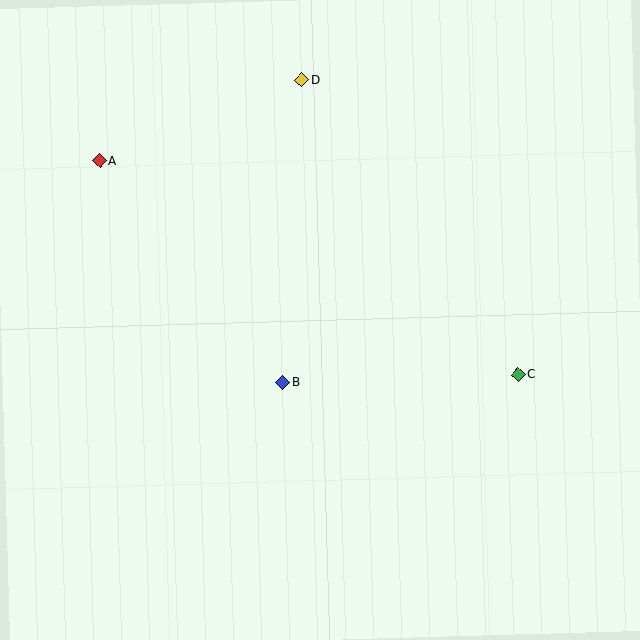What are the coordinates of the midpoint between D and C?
The midpoint between D and C is at (410, 228).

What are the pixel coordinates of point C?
Point C is at (518, 375).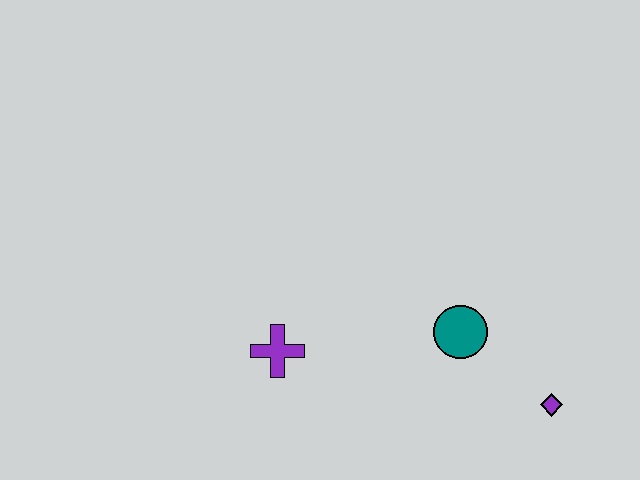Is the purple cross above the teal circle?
No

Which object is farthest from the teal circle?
The purple cross is farthest from the teal circle.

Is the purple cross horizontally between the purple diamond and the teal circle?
No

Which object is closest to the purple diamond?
The teal circle is closest to the purple diamond.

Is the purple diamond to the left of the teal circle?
No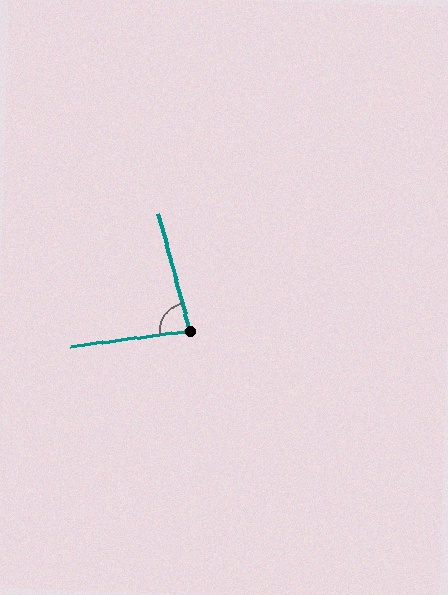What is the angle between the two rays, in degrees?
Approximately 83 degrees.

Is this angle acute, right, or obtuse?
It is acute.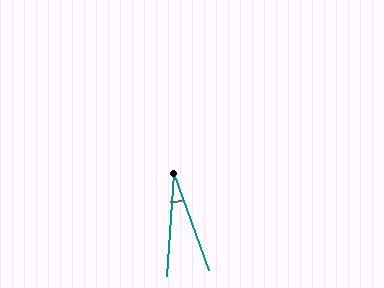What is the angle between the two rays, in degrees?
Approximately 24 degrees.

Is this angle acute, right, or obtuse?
It is acute.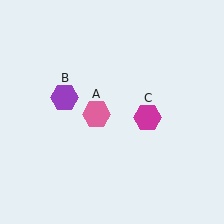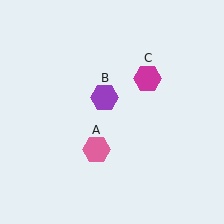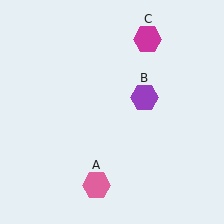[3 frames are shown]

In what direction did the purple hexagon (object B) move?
The purple hexagon (object B) moved right.